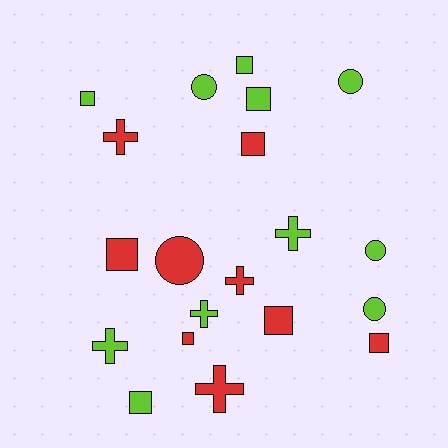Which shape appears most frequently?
Square, with 9 objects.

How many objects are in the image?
There are 20 objects.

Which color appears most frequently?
Lime, with 11 objects.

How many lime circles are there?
There are 4 lime circles.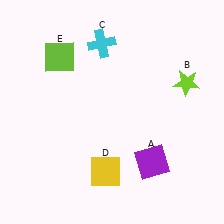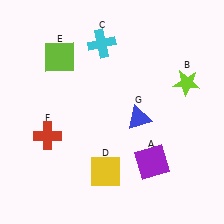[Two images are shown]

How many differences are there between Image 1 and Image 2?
There are 2 differences between the two images.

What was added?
A red cross (F), a blue triangle (G) were added in Image 2.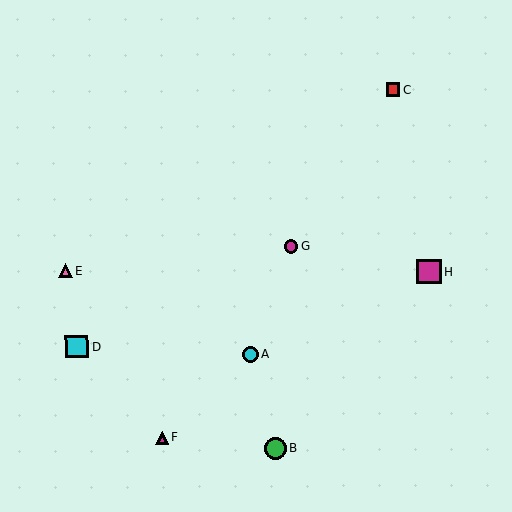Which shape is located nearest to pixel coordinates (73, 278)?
The pink triangle (labeled E) at (66, 271) is nearest to that location.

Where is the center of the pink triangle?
The center of the pink triangle is at (66, 271).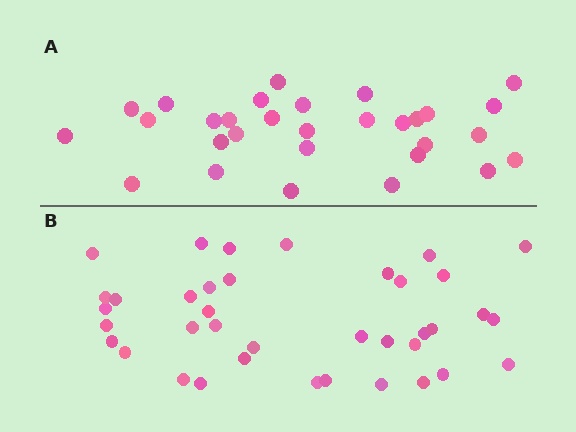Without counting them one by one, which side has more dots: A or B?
Region B (the bottom region) has more dots.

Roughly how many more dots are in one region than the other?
Region B has roughly 8 or so more dots than region A.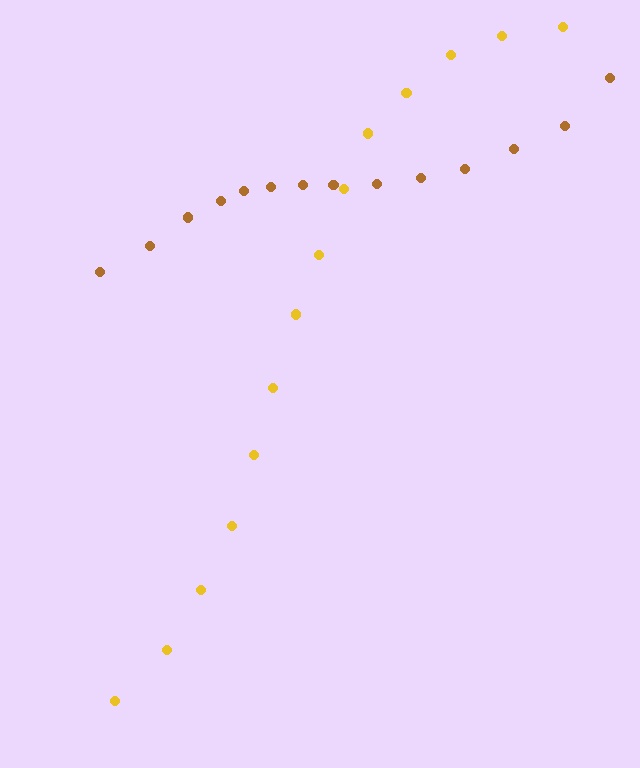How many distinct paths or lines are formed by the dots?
There are 2 distinct paths.